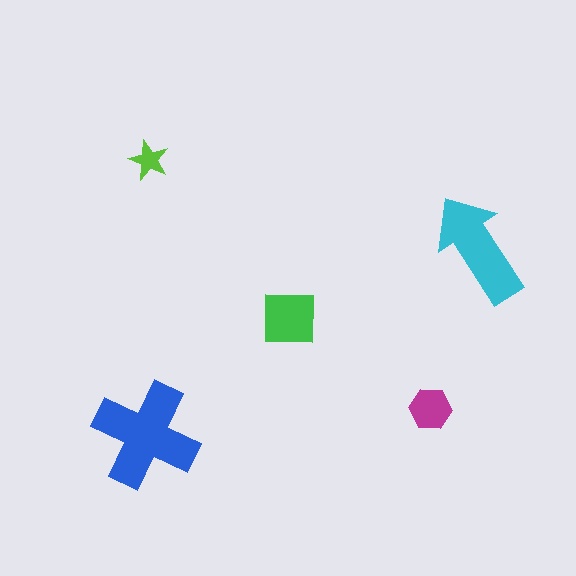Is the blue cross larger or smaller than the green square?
Larger.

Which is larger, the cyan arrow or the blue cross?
The blue cross.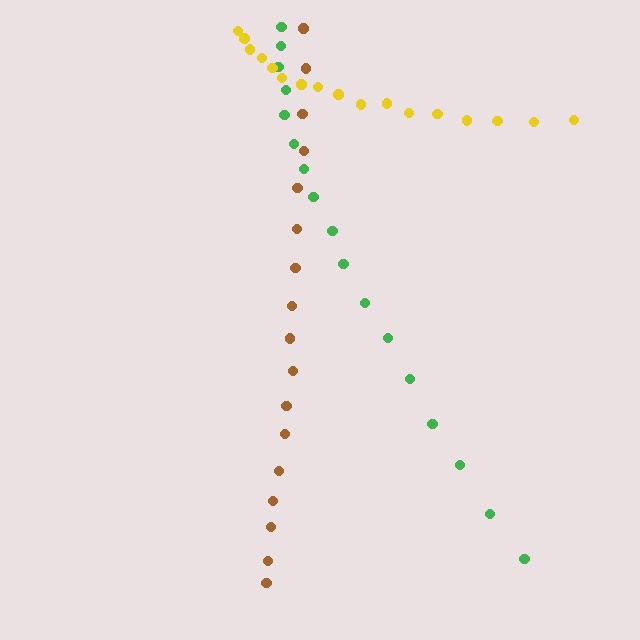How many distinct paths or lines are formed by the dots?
There are 3 distinct paths.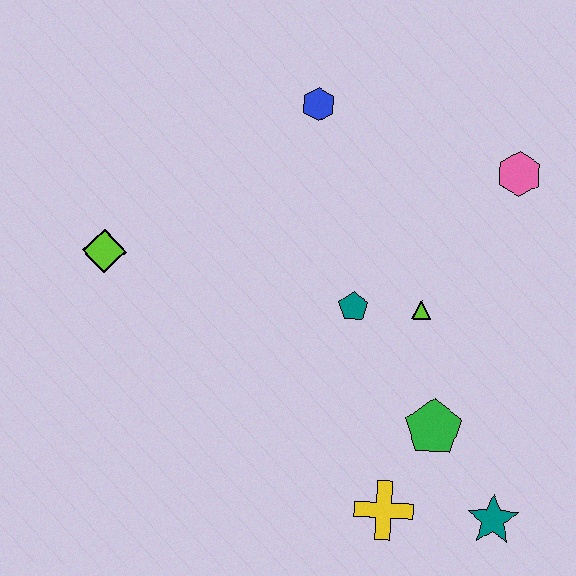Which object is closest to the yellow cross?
The green pentagon is closest to the yellow cross.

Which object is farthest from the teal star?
The lime diamond is farthest from the teal star.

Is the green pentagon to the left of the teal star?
Yes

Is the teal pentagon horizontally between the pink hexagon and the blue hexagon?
Yes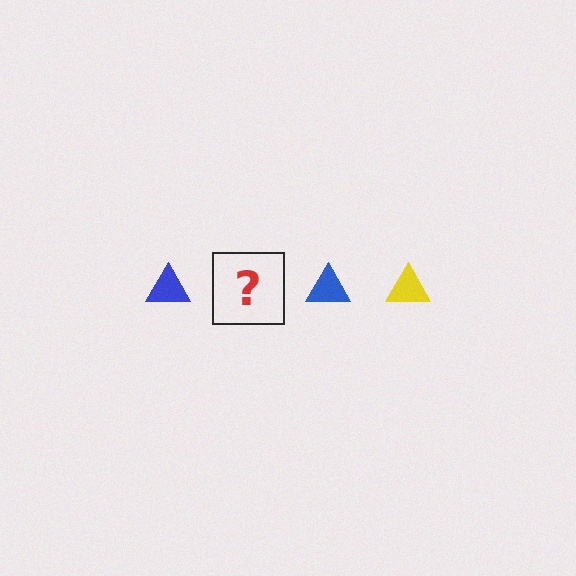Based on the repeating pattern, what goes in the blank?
The blank should be a yellow triangle.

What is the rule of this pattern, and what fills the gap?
The rule is that the pattern cycles through blue, yellow triangles. The gap should be filled with a yellow triangle.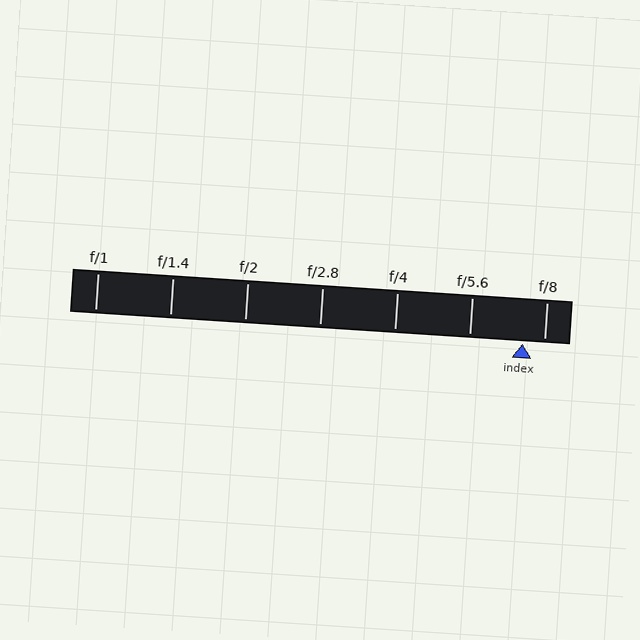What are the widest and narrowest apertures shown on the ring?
The widest aperture shown is f/1 and the narrowest is f/8.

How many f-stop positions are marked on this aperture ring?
There are 7 f-stop positions marked.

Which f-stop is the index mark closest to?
The index mark is closest to f/8.